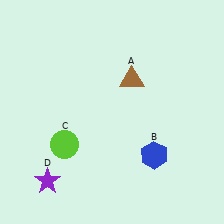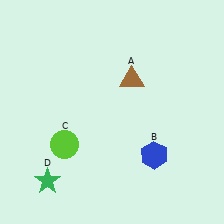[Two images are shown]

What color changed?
The star (D) changed from purple in Image 1 to green in Image 2.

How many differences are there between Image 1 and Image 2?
There is 1 difference between the two images.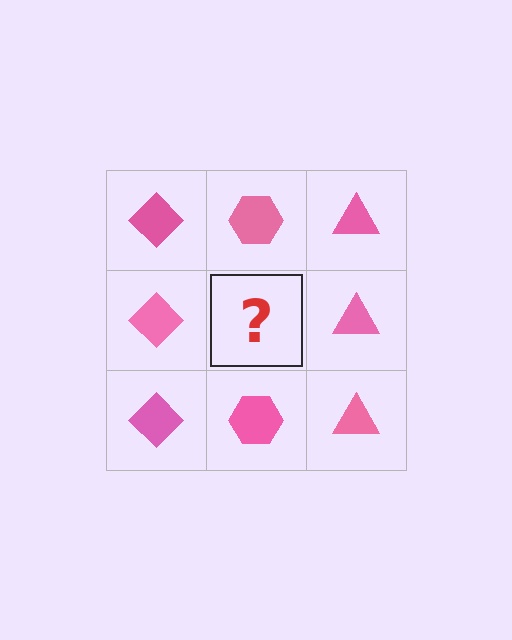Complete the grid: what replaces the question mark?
The question mark should be replaced with a pink hexagon.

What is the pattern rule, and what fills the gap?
The rule is that each column has a consistent shape. The gap should be filled with a pink hexagon.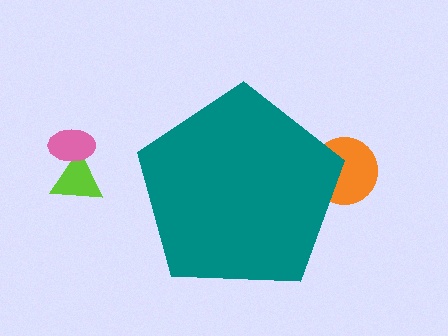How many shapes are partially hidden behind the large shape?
1 shape is partially hidden.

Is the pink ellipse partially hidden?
No, the pink ellipse is fully visible.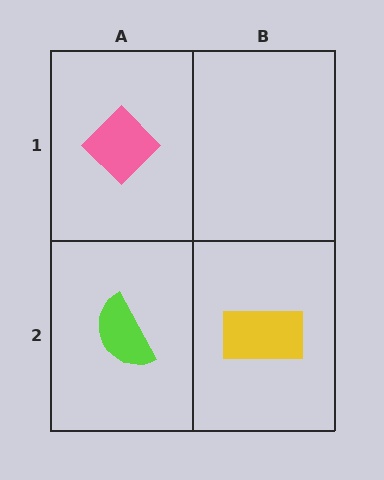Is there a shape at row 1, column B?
No, that cell is empty.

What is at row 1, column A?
A pink diamond.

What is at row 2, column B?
A yellow rectangle.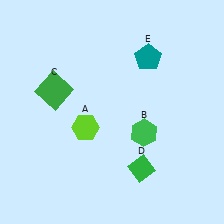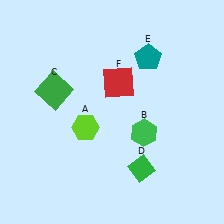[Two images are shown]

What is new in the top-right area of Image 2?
A red square (F) was added in the top-right area of Image 2.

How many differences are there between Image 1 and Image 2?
There is 1 difference between the two images.